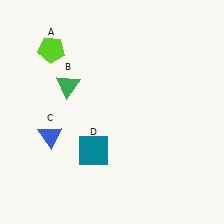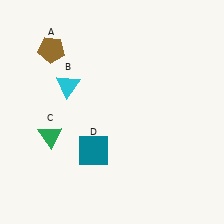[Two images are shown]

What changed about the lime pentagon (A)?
In Image 1, A is lime. In Image 2, it changed to brown.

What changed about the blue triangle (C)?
In Image 1, C is blue. In Image 2, it changed to green.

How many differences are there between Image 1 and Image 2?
There are 3 differences between the two images.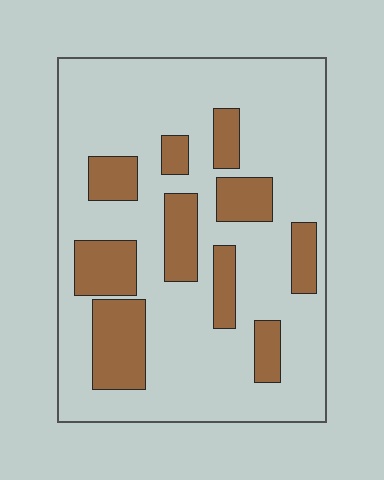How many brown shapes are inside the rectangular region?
10.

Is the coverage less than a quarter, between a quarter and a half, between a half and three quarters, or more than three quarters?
Less than a quarter.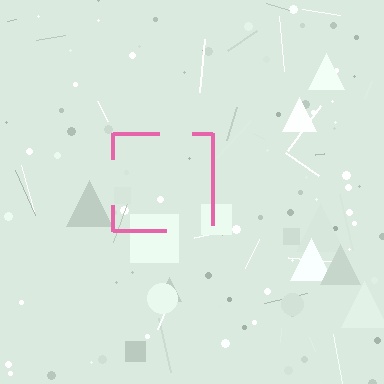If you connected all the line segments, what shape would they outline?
They would outline a square.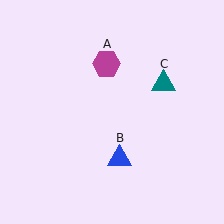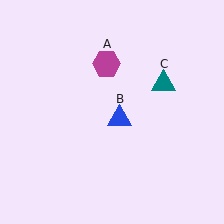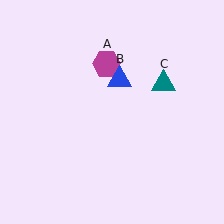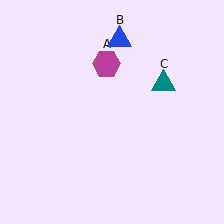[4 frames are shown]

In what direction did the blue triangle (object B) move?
The blue triangle (object B) moved up.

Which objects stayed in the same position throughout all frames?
Magenta hexagon (object A) and teal triangle (object C) remained stationary.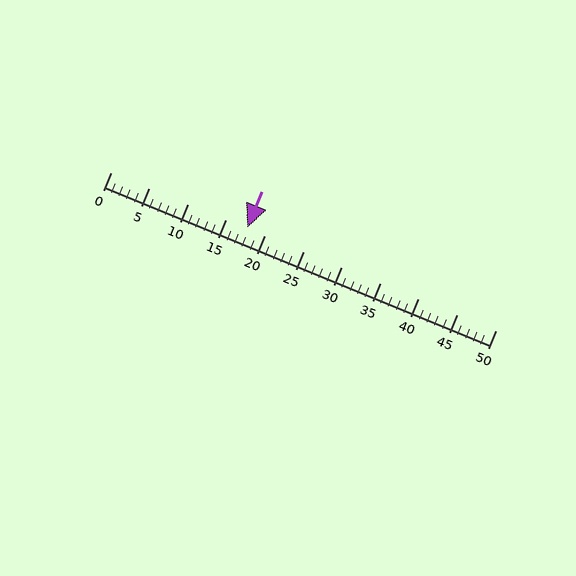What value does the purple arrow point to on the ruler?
The purple arrow points to approximately 18.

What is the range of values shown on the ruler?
The ruler shows values from 0 to 50.